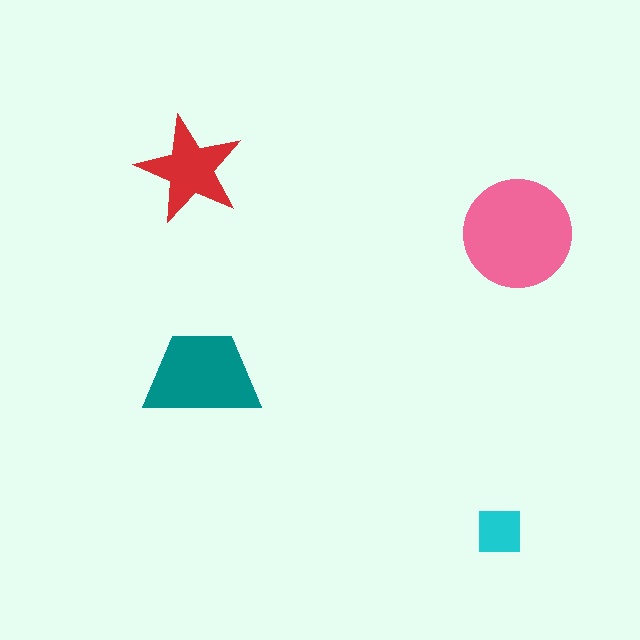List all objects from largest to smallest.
The pink circle, the teal trapezoid, the red star, the cyan square.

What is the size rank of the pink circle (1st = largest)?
1st.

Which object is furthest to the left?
The red star is leftmost.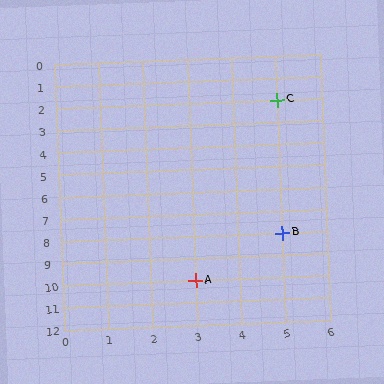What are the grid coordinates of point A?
Point A is at grid coordinates (3, 10).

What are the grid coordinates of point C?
Point C is at grid coordinates (5, 2).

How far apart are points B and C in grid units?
Points B and C are 6 rows apart.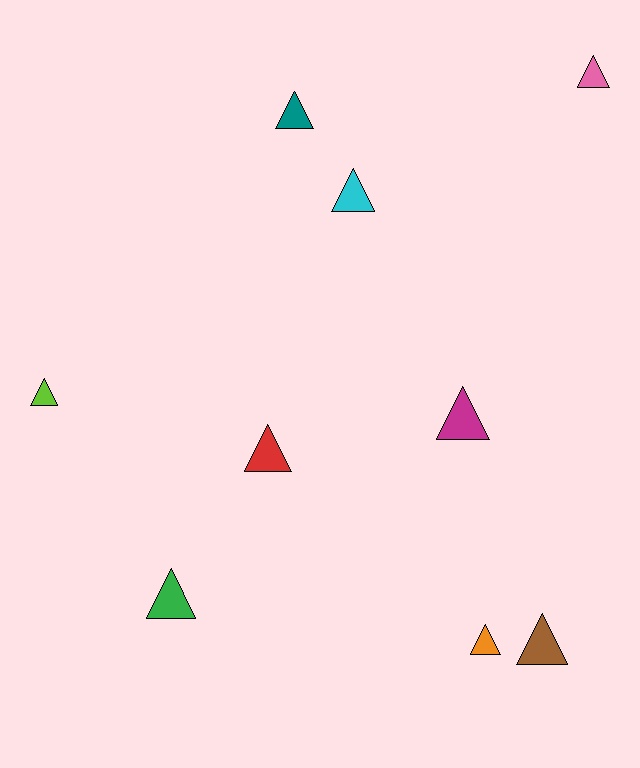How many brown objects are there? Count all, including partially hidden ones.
There is 1 brown object.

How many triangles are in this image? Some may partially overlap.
There are 9 triangles.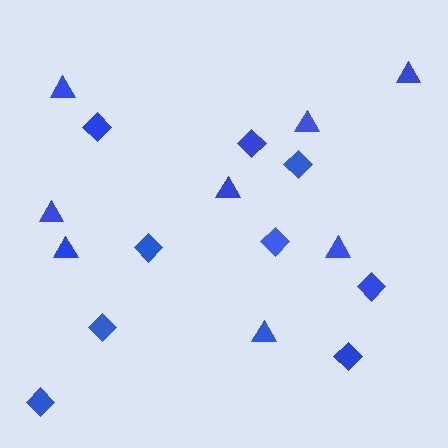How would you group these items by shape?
There are 2 groups: one group of triangles (8) and one group of diamonds (9).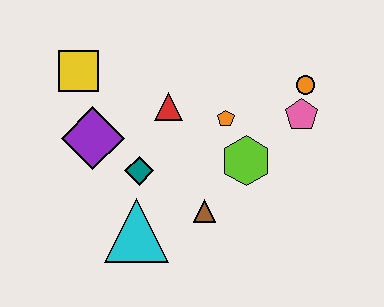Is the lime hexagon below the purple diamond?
Yes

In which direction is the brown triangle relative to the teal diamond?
The brown triangle is to the right of the teal diamond.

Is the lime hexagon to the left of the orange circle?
Yes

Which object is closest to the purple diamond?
The teal diamond is closest to the purple diamond.